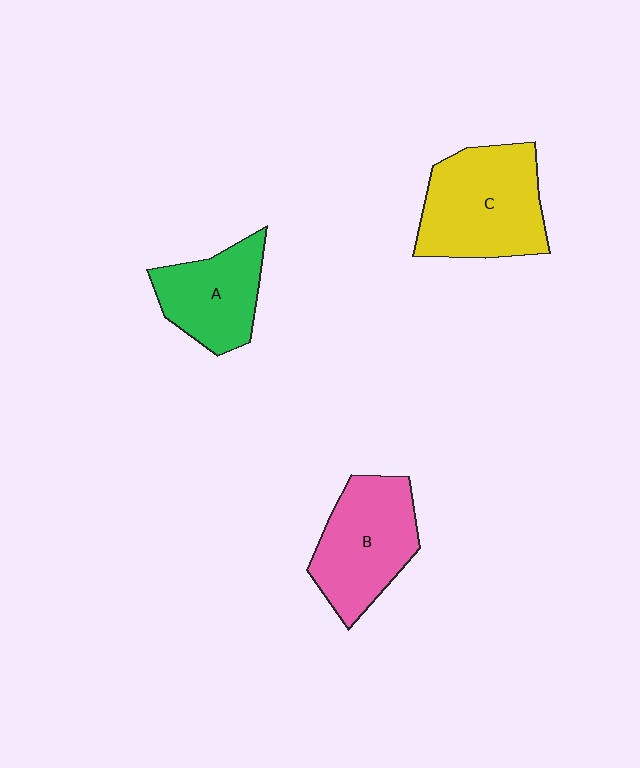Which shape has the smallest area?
Shape A (green).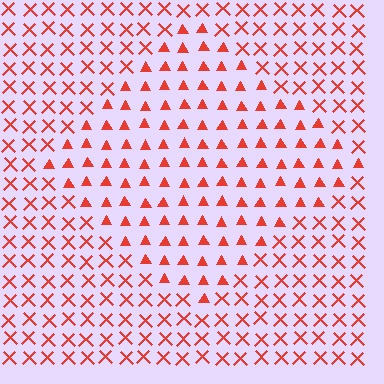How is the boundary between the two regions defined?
The boundary is defined by a change in element shape: triangles inside vs. X marks outside. All elements share the same color and spacing.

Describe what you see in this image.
The image is filled with small red elements arranged in a uniform grid. A diamond-shaped region contains triangles, while the surrounding area contains X marks. The boundary is defined purely by the change in element shape.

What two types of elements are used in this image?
The image uses triangles inside the diamond region and X marks outside it.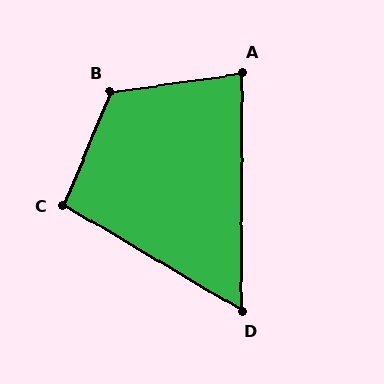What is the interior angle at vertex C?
Approximately 98 degrees (obtuse).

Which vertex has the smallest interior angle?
D, at approximately 60 degrees.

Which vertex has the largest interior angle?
B, at approximately 120 degrees.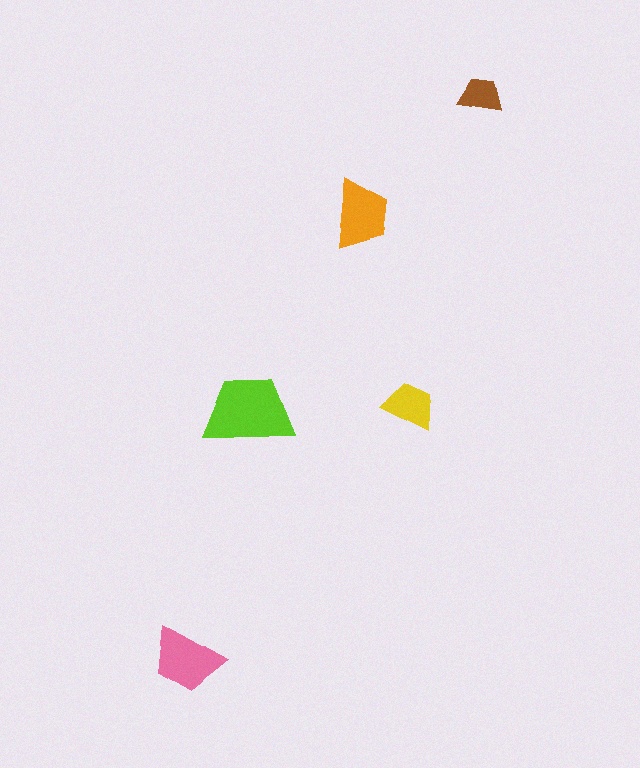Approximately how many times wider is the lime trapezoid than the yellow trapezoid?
About 1.5 times wider.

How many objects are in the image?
There are 5 objects in the image.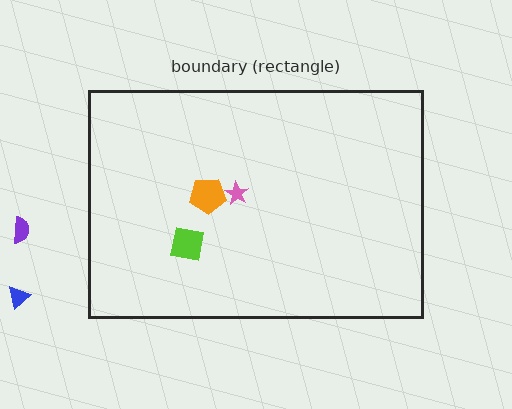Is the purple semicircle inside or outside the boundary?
Outside.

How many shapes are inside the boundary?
3 inside, 2 outside.